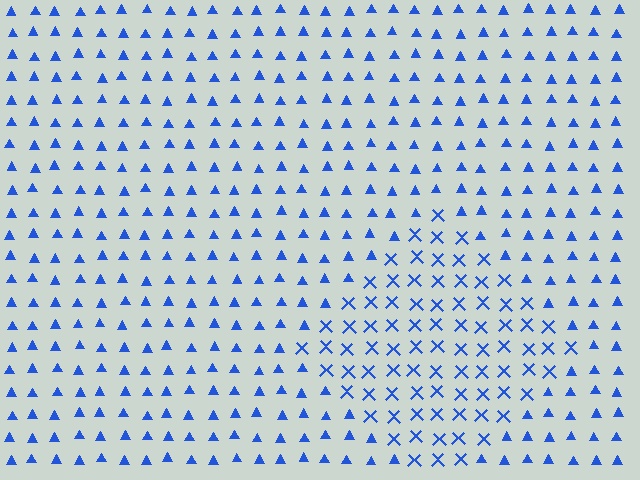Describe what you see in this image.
The image is filled with small blue elements arranged in a uniform grid. A diamond-shaped region contains X marks, while the surrounding area contains triangles. The boundary is defined purely by the change in element shape.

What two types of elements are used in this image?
The image uses X marks inside the diamond region and triangles outside it.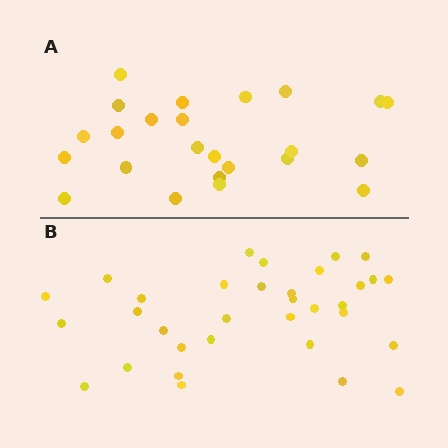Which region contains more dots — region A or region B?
Region B (the bottom region) has more dots.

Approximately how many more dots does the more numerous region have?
Region B has roughly 8 or so more dots than region A.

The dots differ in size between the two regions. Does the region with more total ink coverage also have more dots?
No. Region A has more total ink coverage because its dots are larger, but region B actually contains more individual dots. Total area can be misleading — the number of items is what matters here.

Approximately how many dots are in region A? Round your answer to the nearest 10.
About 20 dots. (The exact count is 24, which rounds to 20.)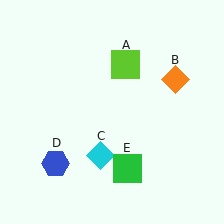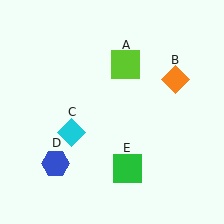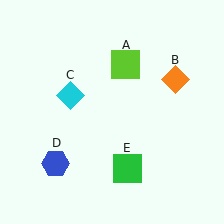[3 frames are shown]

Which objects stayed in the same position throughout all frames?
Lime square (object A) and orange diamond (object B) and blue hexagon (object D) and green square (object E) remained stationary.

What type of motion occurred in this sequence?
The cyan diamond (object C) rotated clockwise around the center of the scene.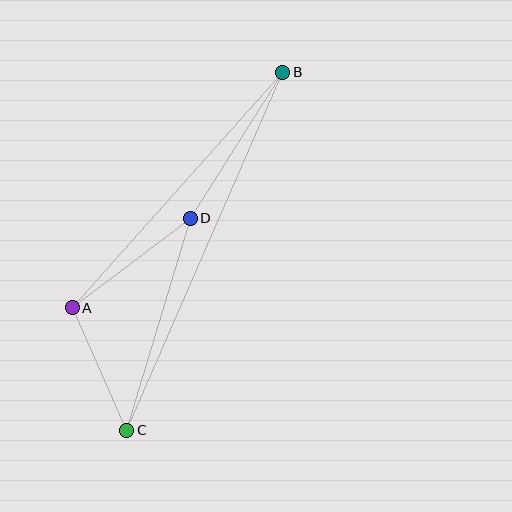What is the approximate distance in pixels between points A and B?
The distance between A and B is approximately 316 pixels.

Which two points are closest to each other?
Points A and C are closest to each other.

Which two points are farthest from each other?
Points B and C are farthest from each other.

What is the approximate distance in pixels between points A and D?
The distance between A and D is approximately 148 pixels.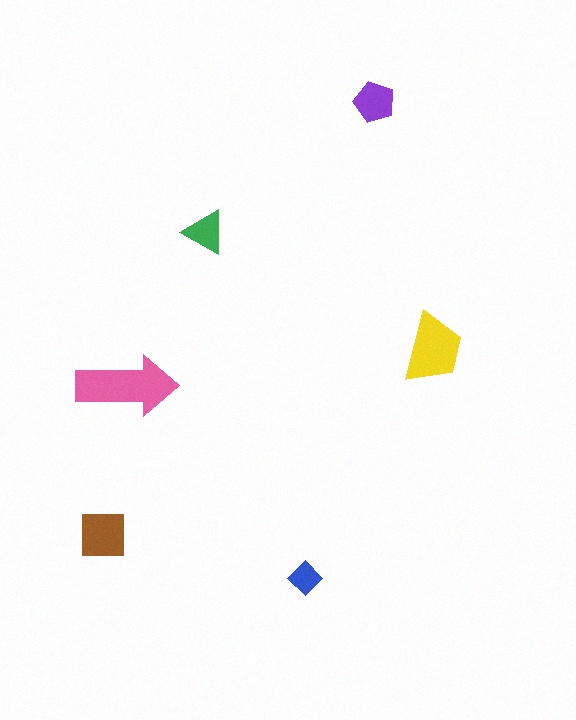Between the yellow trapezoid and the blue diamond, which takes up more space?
The yellow trapezoid.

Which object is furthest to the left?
The brown square is leftmost.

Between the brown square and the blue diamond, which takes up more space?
The brown square.